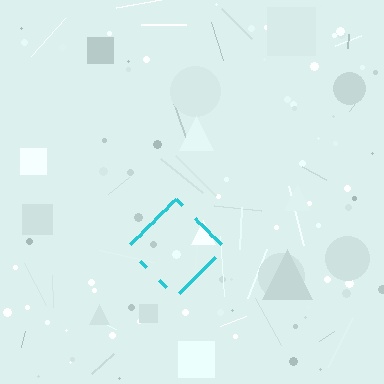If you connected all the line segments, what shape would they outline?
They would outline a diamond.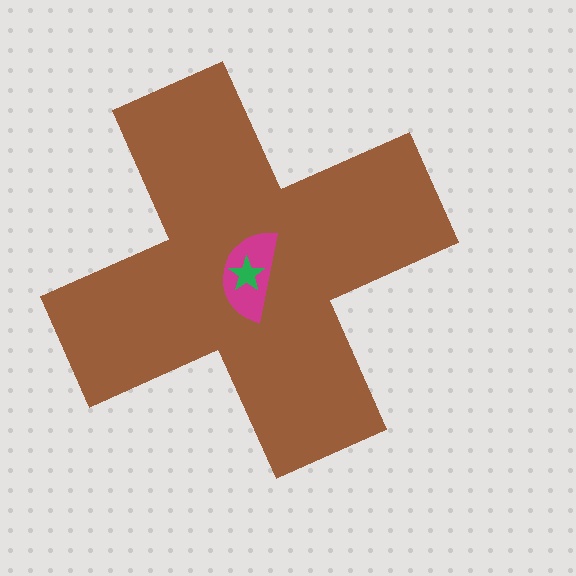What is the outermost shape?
The brown cross.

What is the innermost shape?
The green star.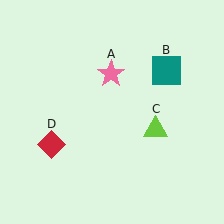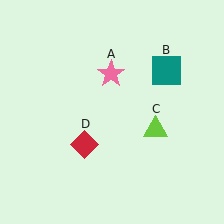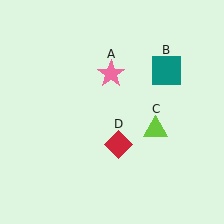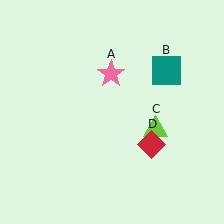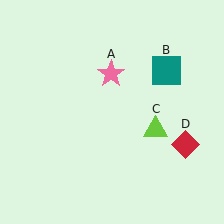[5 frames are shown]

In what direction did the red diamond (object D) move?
The red diamond (object D) moved right.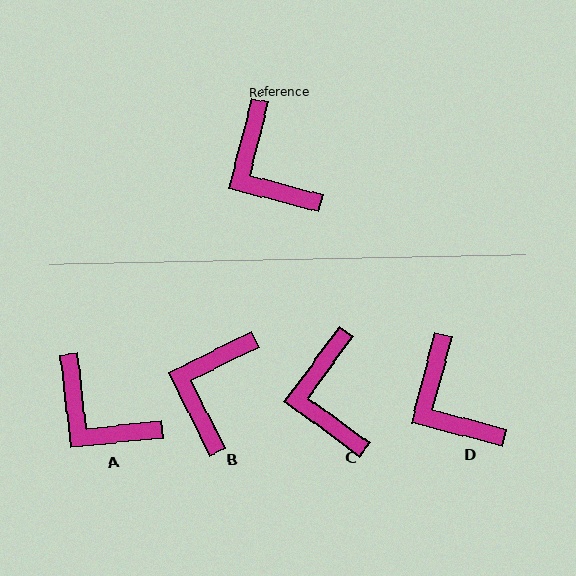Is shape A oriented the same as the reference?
No, it is off by about 21 degrees.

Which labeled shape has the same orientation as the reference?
D.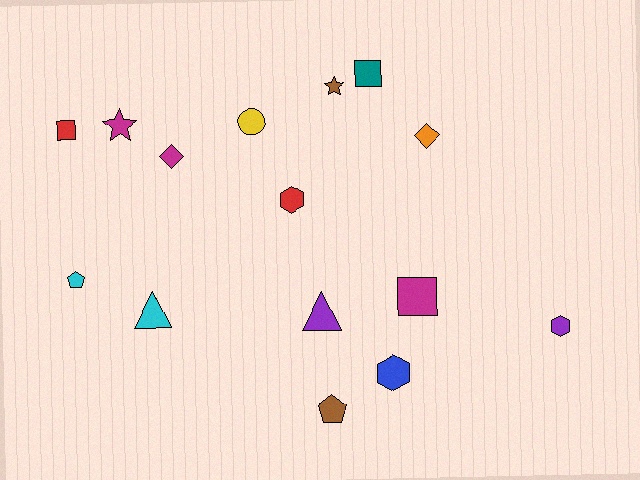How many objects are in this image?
There are 15 objects.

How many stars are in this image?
There are 2 stars.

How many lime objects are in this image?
There are no lime objects.